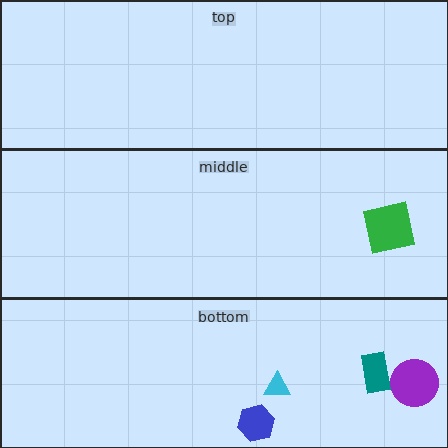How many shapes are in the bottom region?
4.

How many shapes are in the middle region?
1.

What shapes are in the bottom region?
The cyan triangle, the purple circle, the blue hexagon, the teal rectangle.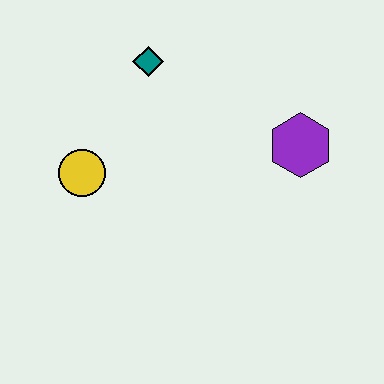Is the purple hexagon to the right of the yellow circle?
Yes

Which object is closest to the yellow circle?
The teal diamond is closest to the yellow circle.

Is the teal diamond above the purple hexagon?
Yes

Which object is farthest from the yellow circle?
The purple hexagon is farthest from the yellow circle.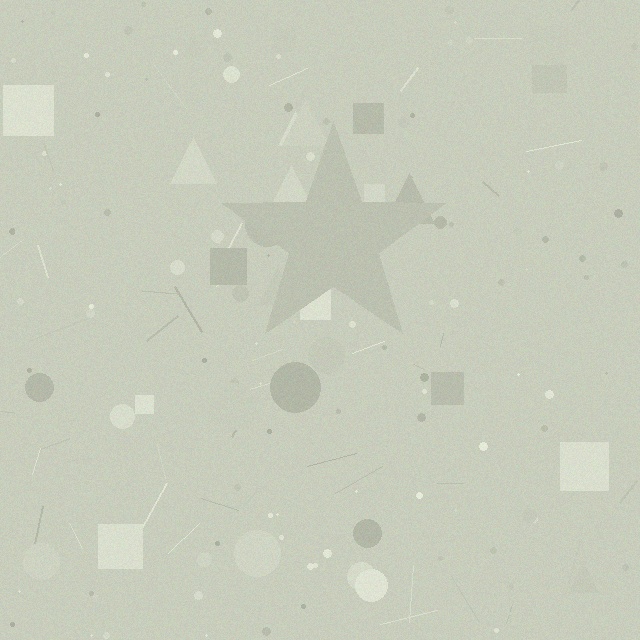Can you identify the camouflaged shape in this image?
The camouflaged shape is a star.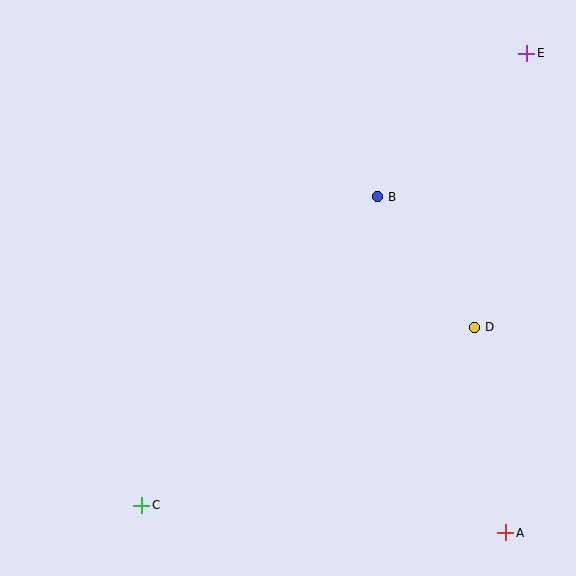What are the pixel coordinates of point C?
Point C is at (142, 505).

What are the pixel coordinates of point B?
Point B is at (378, 197).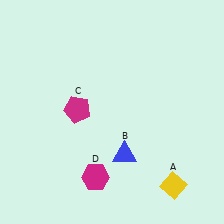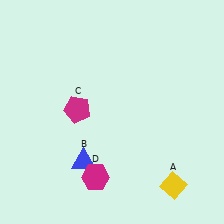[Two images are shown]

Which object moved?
The blue triangle (B) moved left.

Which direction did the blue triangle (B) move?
The blue triangle (B) moved left.